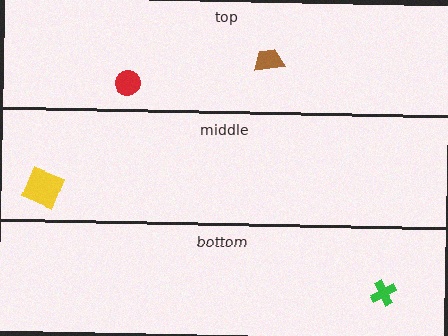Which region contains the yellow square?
The middle region.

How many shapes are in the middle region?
1.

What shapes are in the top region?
The red circle, the brown trapezoid.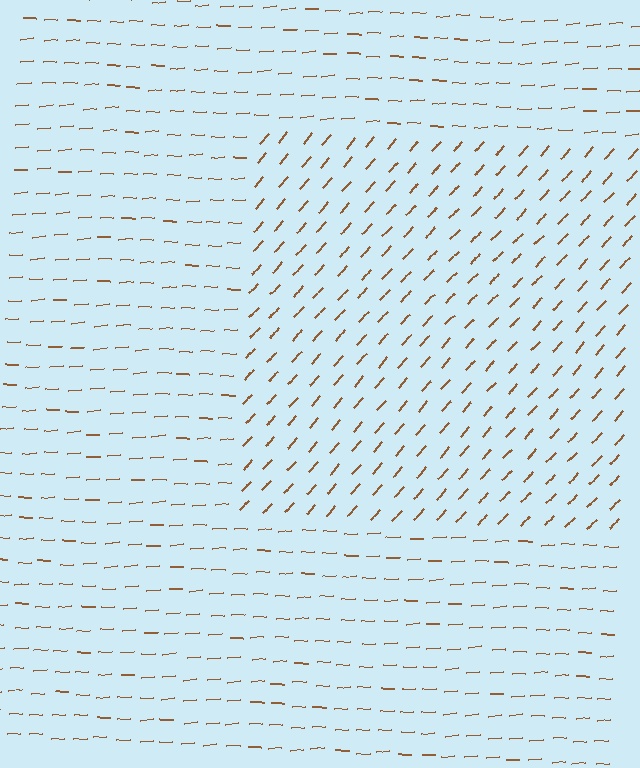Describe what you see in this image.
The image is filled with small brown line segments. A rectangle region in the image has lines oriented differently from the surrounding lines, creating a visible texture boundary.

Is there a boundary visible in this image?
Yes, there is a texture boundary formed by a change in line orientation.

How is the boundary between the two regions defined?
The boundary is defined purely by a change in line orientation (approximately 45 degrees difference). All lines are the same color and thickness.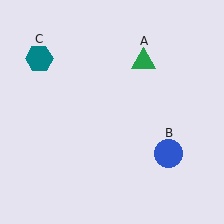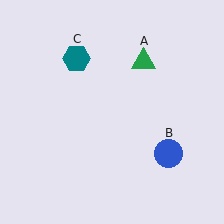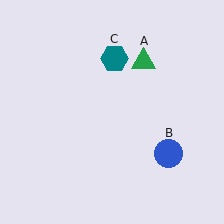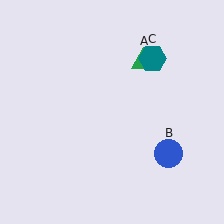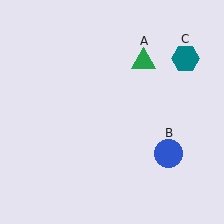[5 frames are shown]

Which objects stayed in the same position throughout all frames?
Green triangle (object A) and blue circle (object B) remained stationary.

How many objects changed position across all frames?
1 object changed position: teal hexagon (object C).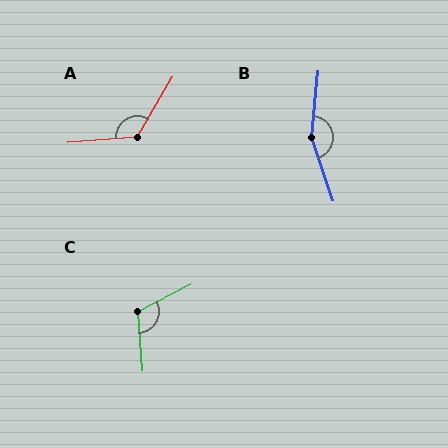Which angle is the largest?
B, at approximately 156 degrees.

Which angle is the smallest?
C, at approximately 113 degrees.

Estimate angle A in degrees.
Approximately 126 degrees.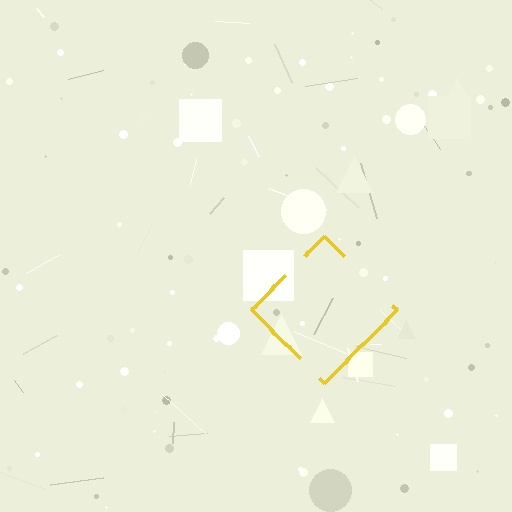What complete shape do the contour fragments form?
The contour fragments form a diamond.